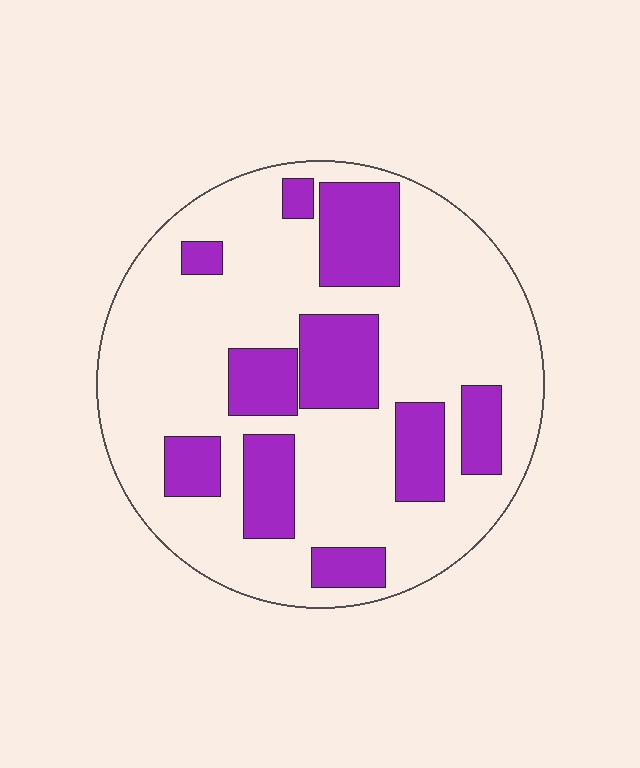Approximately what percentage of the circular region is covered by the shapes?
Approximately 30%.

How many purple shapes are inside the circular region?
10.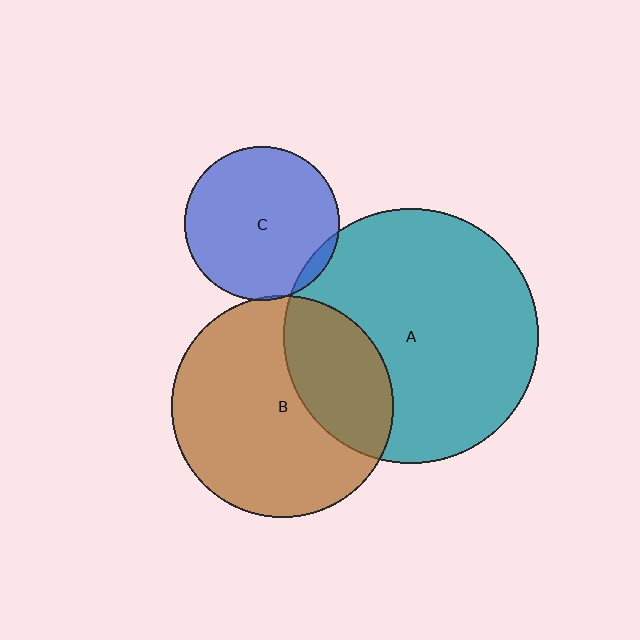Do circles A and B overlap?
Yes.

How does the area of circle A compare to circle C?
Approximately 2.7 times.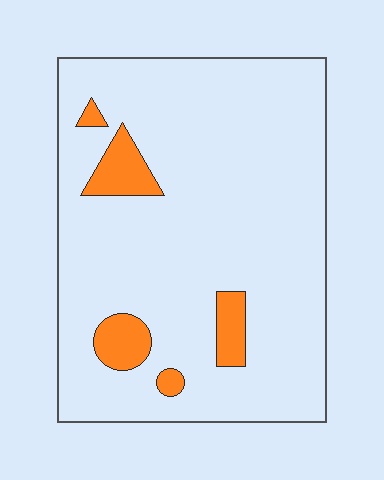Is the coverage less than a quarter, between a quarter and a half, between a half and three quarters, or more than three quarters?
Less than a quarter.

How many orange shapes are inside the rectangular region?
5.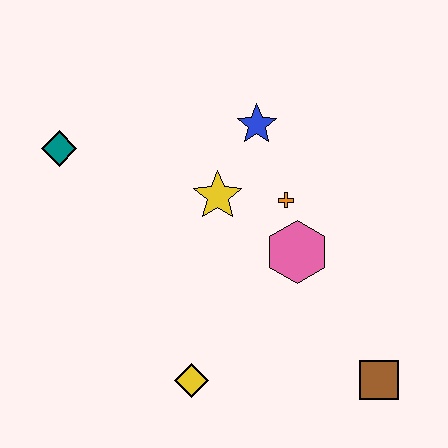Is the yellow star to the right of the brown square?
No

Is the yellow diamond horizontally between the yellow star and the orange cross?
No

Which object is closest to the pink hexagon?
The orange cross is closest to the pink hexagon.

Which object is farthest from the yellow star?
The brown square is farthest from the yellow star.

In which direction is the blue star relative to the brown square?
The blue star is above the brown square.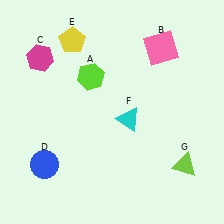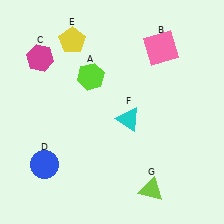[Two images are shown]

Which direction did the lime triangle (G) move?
The lime triangle (G) moved left.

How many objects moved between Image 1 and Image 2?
1 object moved between the two images.